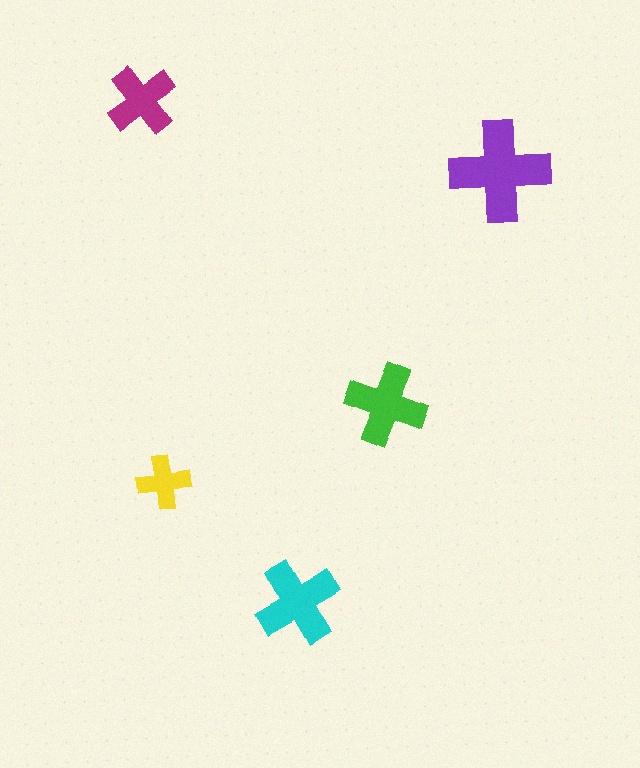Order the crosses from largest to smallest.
the purple one, the cyan one, the green one, the magenta one, the yellow one.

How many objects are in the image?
There are 5 objects in the image.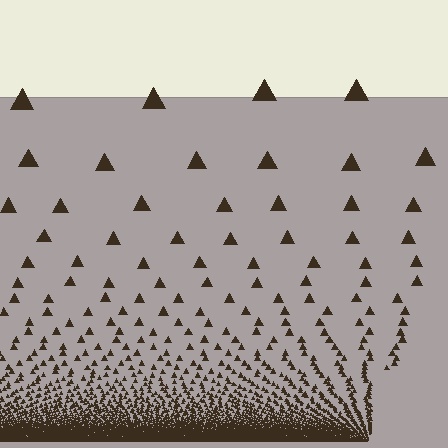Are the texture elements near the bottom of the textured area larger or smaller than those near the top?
Smaller. The gradient is inverted — elements near the bottom are smaller and denser.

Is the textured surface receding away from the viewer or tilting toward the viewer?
The surface appears to tilt toward the viewer. Texture elements get larger and sparser toward the top.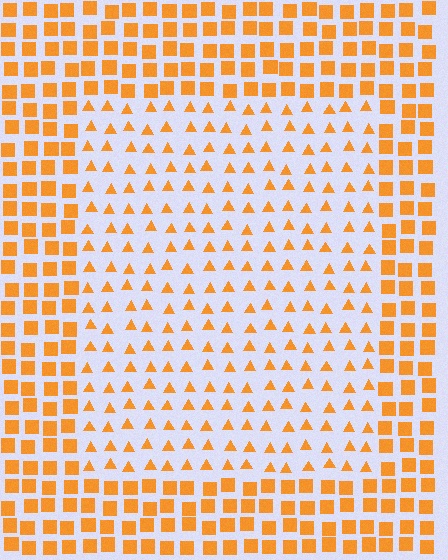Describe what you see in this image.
The image is filled with small orange elements arranged in a uniform grid. A rectangle-shaped region contains triangles, while the surrounding area contains squares. The boundary is defined purely by the change in element shape.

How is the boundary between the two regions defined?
The boundary is defined by a change in element shape: triangles inside vs. squares outside. All elements share the same color and spacing.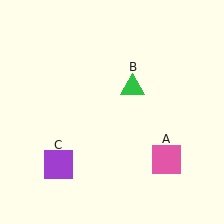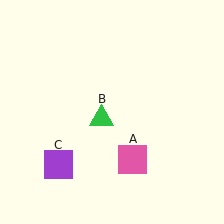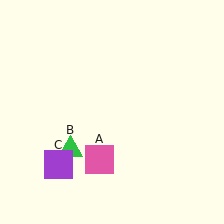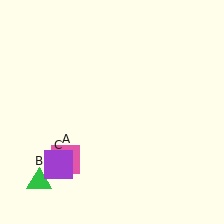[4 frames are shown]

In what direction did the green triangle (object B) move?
The green triangle (object B) moved down and to the left.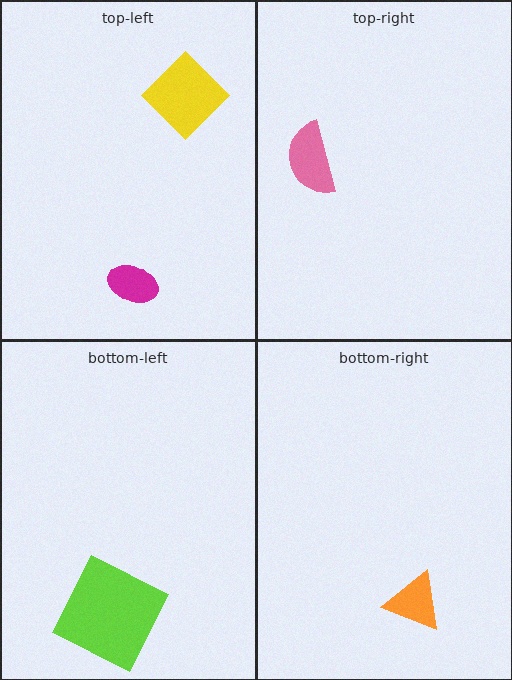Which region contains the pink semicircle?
The top-right region.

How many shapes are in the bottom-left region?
1.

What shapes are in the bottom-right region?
The orange triangle.